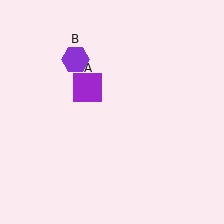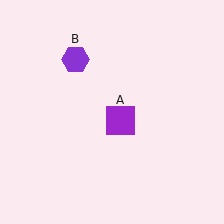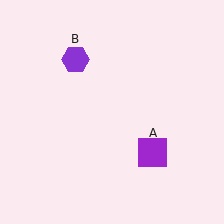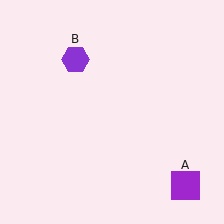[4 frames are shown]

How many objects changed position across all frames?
1 object changed position: purple square (object A).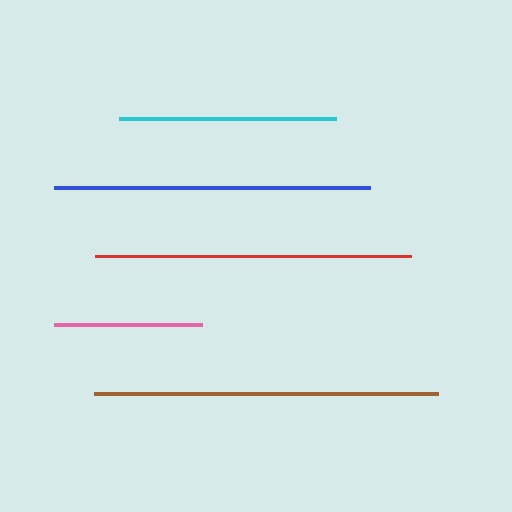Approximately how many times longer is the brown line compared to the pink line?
The brown line is approximately 2.3 times the length of the pink line.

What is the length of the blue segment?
The blue segment is approximately 315 pixels long.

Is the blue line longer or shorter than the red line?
The red line is longer than the blue line.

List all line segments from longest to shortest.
From longest to shortest: brown, red, blue, cyan, pink.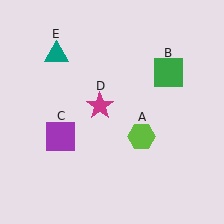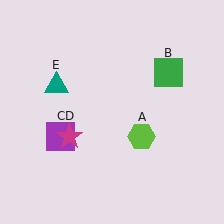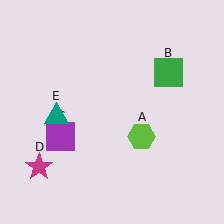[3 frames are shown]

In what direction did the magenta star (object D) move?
The magenta star (object D) moved down and to the left.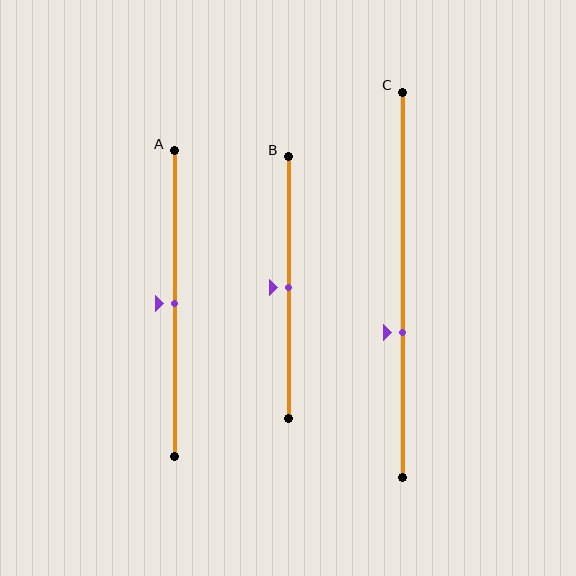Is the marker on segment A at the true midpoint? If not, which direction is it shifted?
Yes, the marker on segment A is at the true midpoint.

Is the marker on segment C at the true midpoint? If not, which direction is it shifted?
No, the marker on segment C is shifted downward by about 12% of the segment length.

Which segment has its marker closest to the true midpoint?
Segment A has its marker closest to the true midpoint.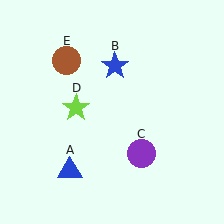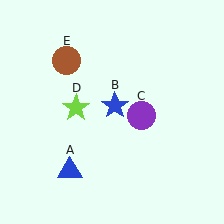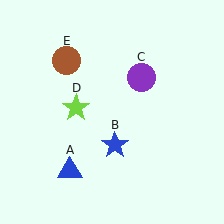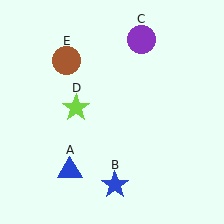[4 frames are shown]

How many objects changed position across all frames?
2 objects changed position: blue star (object B), purple circle (object C).